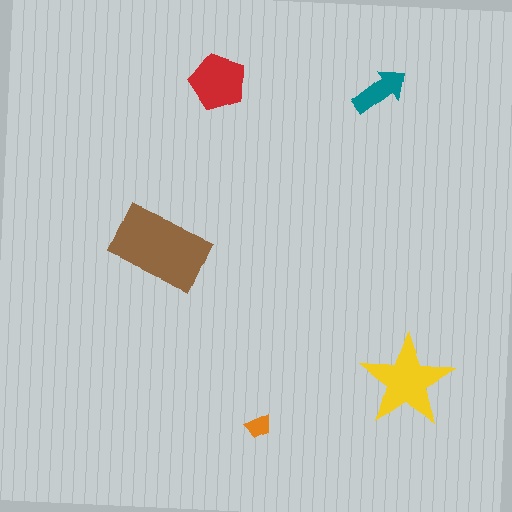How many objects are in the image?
There are 5 objects in the image.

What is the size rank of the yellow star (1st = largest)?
2nd.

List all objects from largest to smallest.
The brown rectangle, the yellow star, the red pentagon, the teal arrow, the orange trapezoid.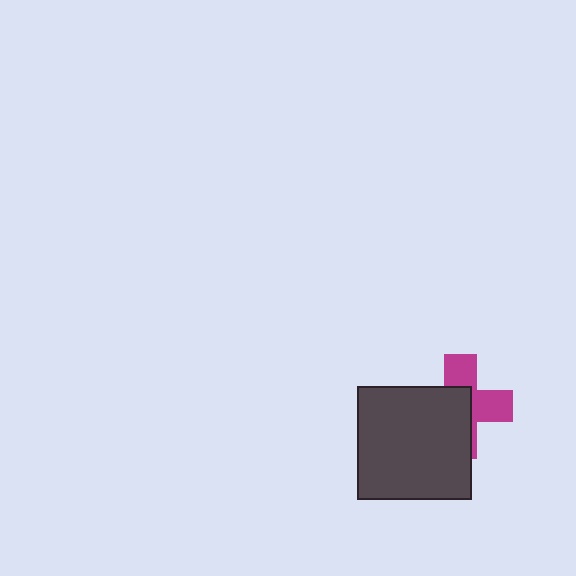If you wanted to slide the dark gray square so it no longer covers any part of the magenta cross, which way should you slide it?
Slide it toward the lower-left — that is the most direct way to separate the two shapes.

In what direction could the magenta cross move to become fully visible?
The magenta cross could move toward the upper-right. That would shift it out from behind the dark gray square entirely.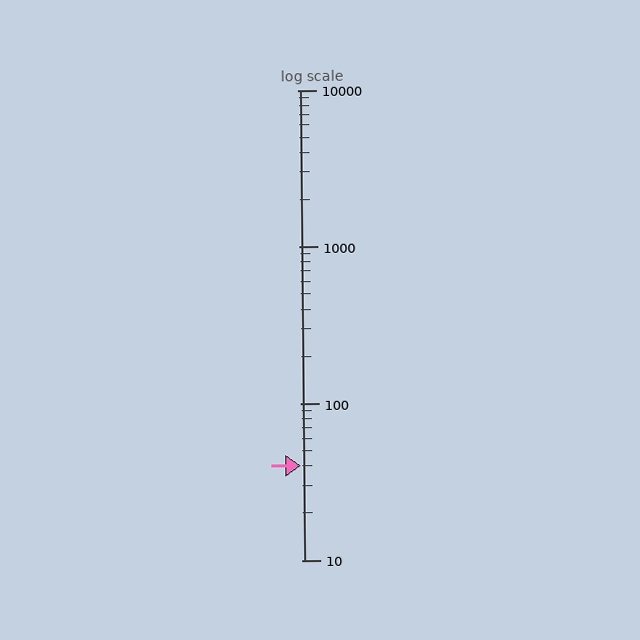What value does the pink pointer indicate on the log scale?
The pointer indicates approximately 40.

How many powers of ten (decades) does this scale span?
The scale spans 3 decades, from 10 to 10000.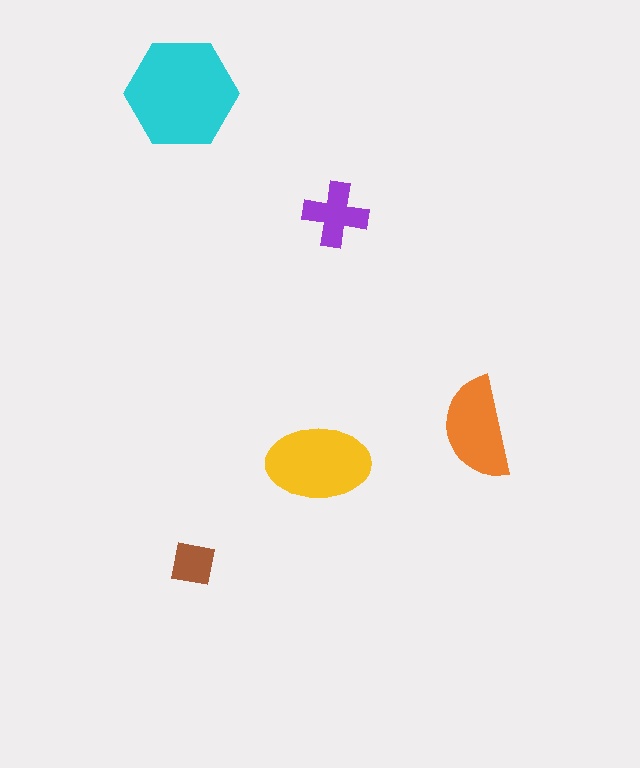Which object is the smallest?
The brown square.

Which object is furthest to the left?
The cyan hexagon is leftmost.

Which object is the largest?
The cyan hexagon.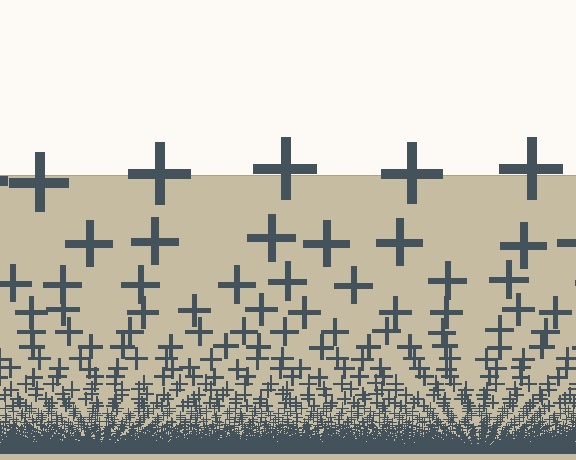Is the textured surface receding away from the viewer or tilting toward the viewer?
The surface appears to tilt toward the viewer. Texture elements get larger and sparser toward the top.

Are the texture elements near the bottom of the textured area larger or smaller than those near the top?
Smaller. The gradient is inverted — elements near the bottom are smaller and denser.